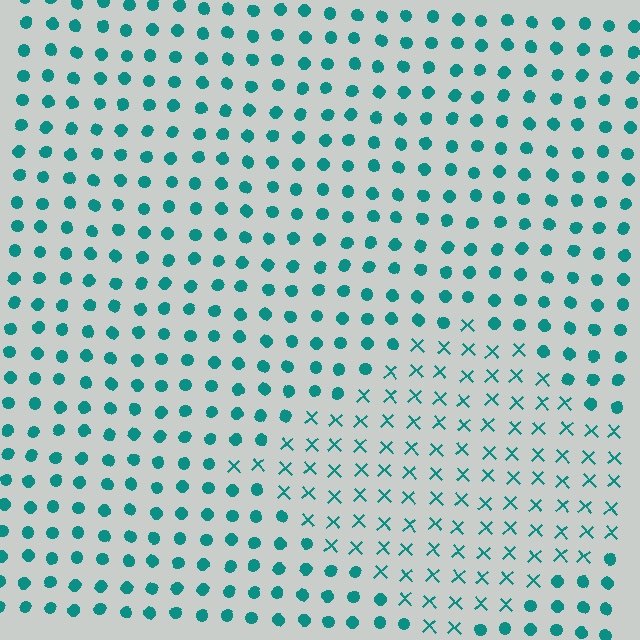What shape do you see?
I see a diamond.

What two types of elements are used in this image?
The image uses X marks inside the diamond region and circles outside it.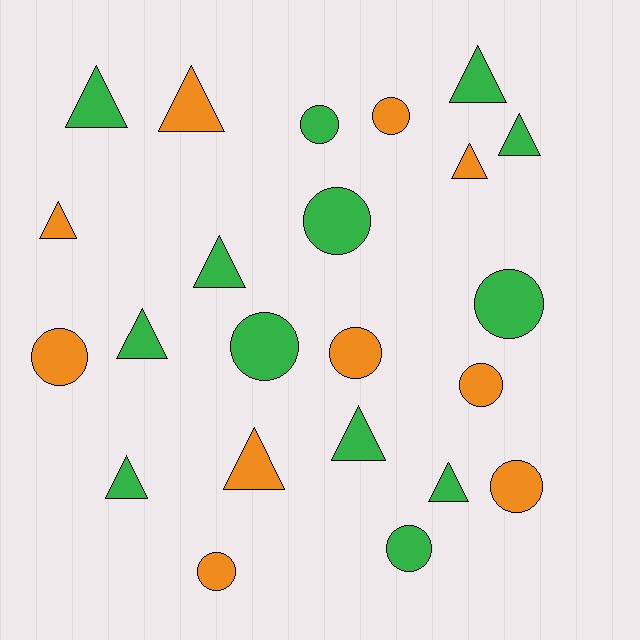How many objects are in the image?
There are 23 objects.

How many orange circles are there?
There are 6 orange circles.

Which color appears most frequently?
Green, with 13 objects.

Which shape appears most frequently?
Triangle, with 12 objects.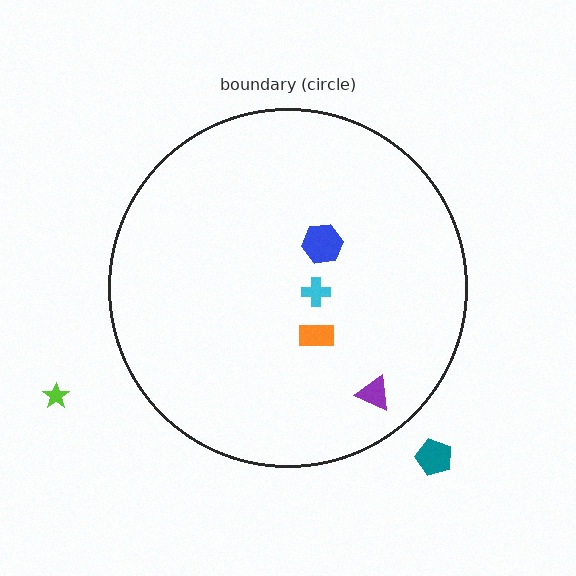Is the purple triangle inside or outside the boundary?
Inside.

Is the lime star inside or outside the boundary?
Outside.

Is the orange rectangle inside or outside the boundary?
Inside.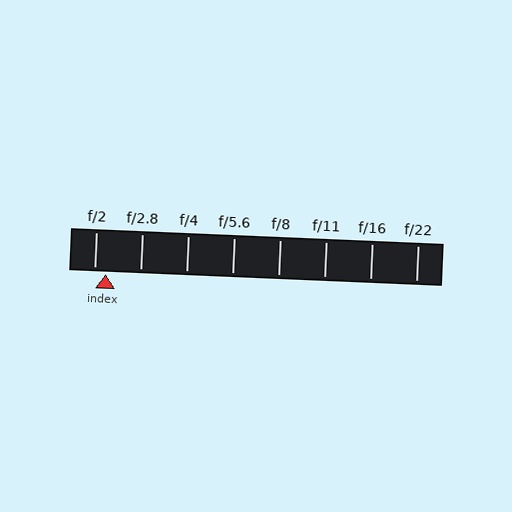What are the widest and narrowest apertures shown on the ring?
The widest aperture shown is f/2 and the narrowest is f/22.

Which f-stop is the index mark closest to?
The index mark is closest to f/2.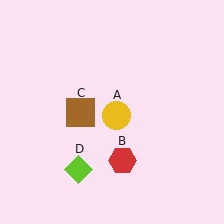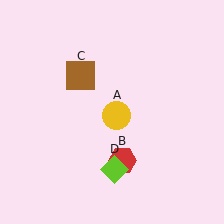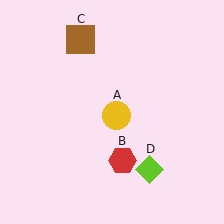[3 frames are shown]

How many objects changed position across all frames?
2 objects changed position: brown square (object C), lime diamond (object D).